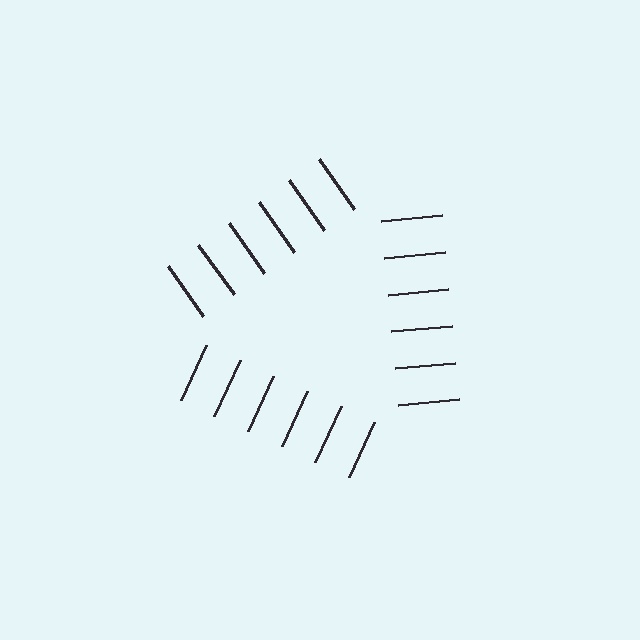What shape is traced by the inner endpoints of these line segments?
An illusory triangle — the line segments terminate on its edges but no continuous stroke is drawn.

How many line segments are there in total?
18 — 6 along each of the 3 edges.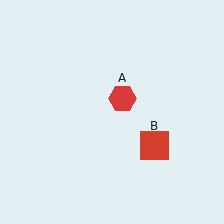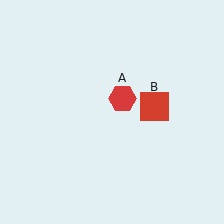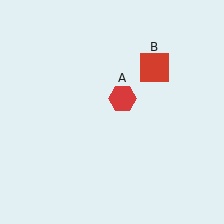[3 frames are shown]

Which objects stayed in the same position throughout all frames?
Red hexagon (object A) remained stationary.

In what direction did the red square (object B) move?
The red square (object B) moved up.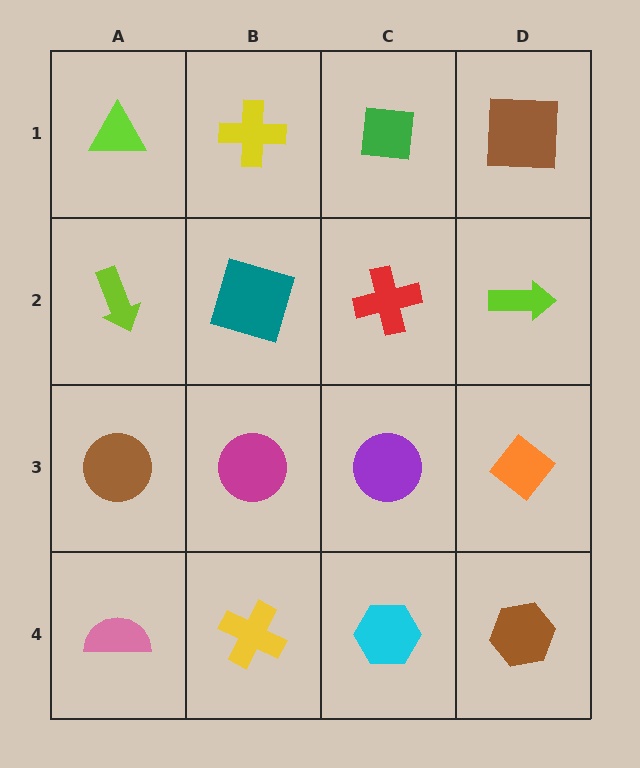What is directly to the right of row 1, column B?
A green square.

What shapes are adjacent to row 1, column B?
A teal square (row 2, column B), a lime triangle (row 1, column A), a green square (row 1, column C).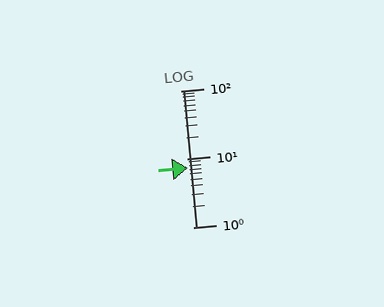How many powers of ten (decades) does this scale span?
The scale spans 2 decades, from 1 to 100.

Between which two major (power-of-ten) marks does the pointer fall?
The pointer is between 1 and 10.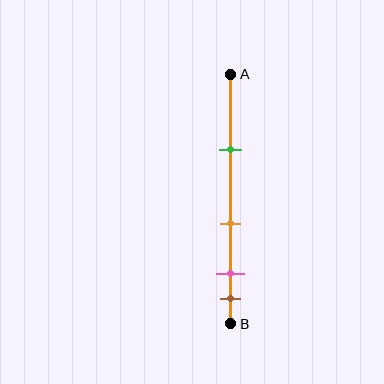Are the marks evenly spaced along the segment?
No, the marks are not evenly spaced.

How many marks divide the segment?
There are 4 marks dividing the segment.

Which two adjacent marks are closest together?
The pink and brown marks are the closest adjacent pair.